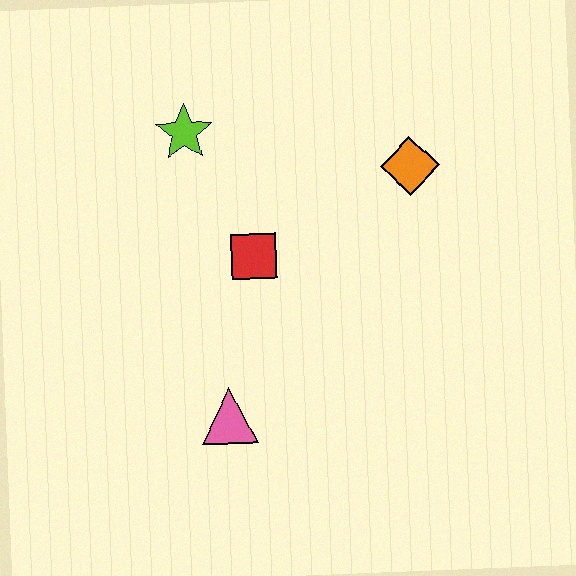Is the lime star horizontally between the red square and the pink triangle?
No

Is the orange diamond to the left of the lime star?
No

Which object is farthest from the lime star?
The pink triangle is farthest from the lime star.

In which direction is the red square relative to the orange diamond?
The red square is to the left of the orange diamond.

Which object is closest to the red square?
The lime star is closest to the red square.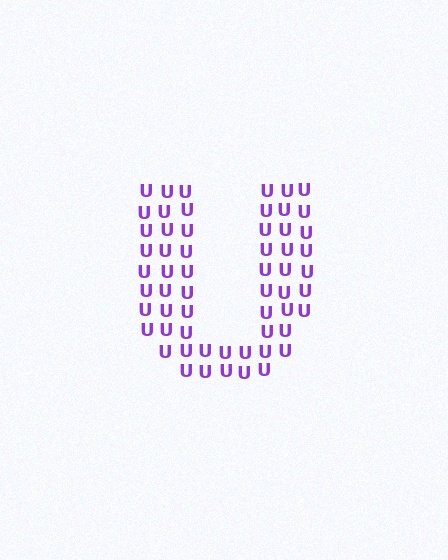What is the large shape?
The large shape is the letter U.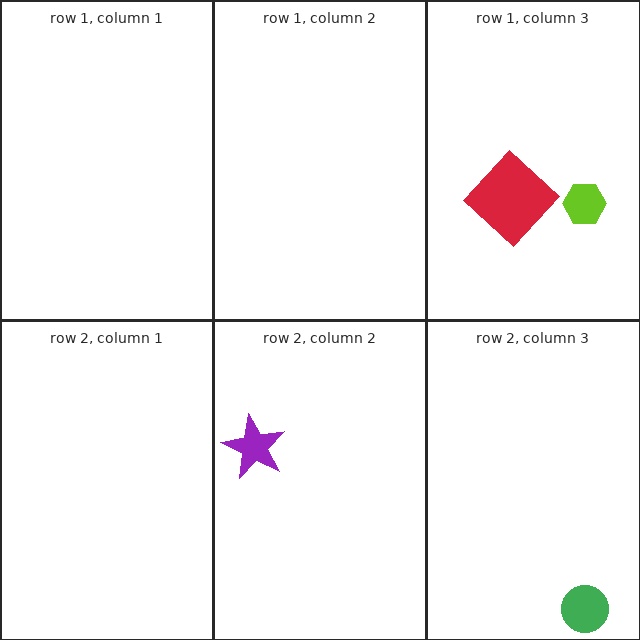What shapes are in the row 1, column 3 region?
The lime hexagon, the red diamond.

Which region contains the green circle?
The row 2, column 3 region.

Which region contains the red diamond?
The row 1, column 3 region.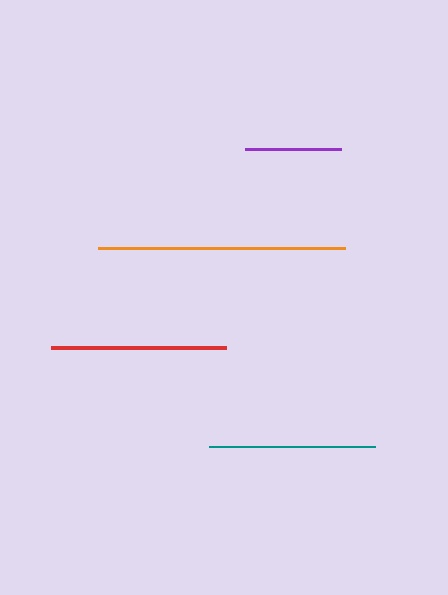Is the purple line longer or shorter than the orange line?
The orange line is longer than the purple line.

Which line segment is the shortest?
The purple line is the shortest at approximately 96 pixels.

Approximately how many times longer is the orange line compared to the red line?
The orange line is approximately 1.4 times the length of the red line.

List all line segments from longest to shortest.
From longest to shortest: orange, red, teal, purple.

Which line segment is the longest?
The orange line is the longest at approximately 247 pixels.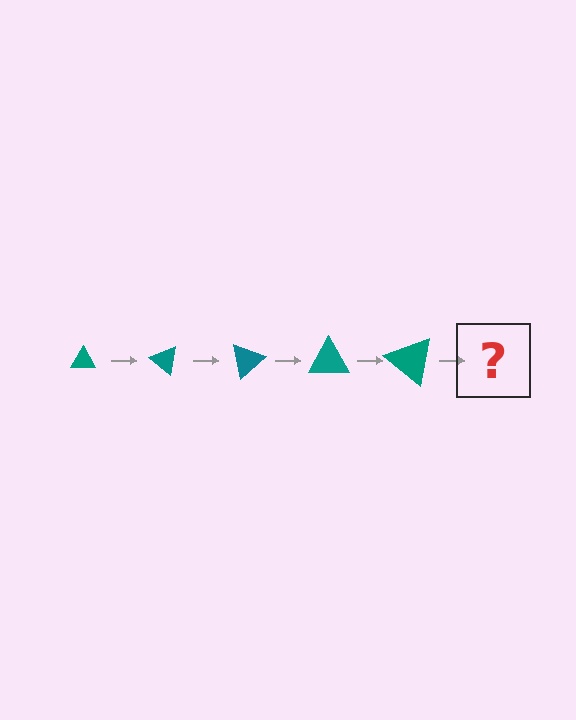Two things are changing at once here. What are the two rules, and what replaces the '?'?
The two rules are that the triangle grows larger each step and it rotates 40 degrees each step. The '?' should be a triangle, larger than the previous one and rotated 200 degrees from the start.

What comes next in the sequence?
The next element should be a triangle, larger than the previous one and rotated 200 degrees from the start.